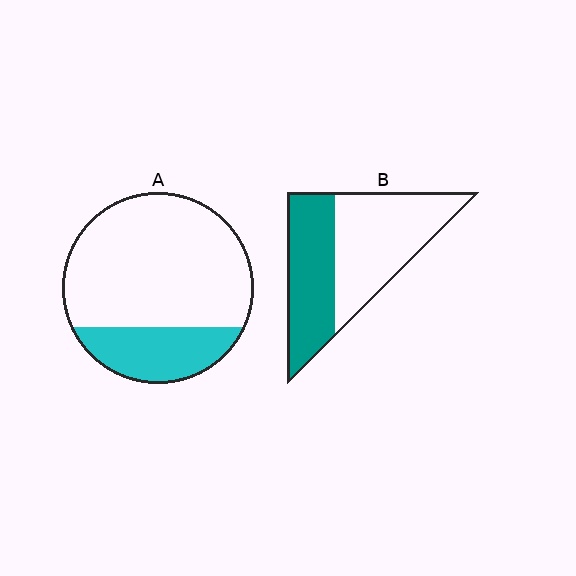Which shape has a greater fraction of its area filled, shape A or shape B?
Shape B.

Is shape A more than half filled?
No.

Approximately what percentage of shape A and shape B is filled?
A is approximately 25% and B is approximately 45%.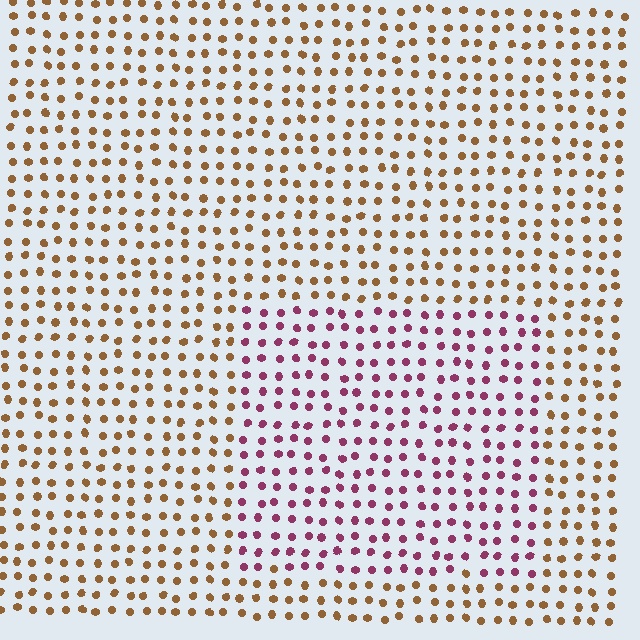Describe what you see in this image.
The image is filled with small brown elements in a uniform arrangement. A rectangle-shaped region is visible where the elements are tinted to a slightly different hue, forming a subtle color boundary.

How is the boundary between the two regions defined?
The boundary is defined purely by a slight shift in hue (about 62 degrees). Spacing, size, and orientation are identical on both sides.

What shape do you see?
I see a rectangle.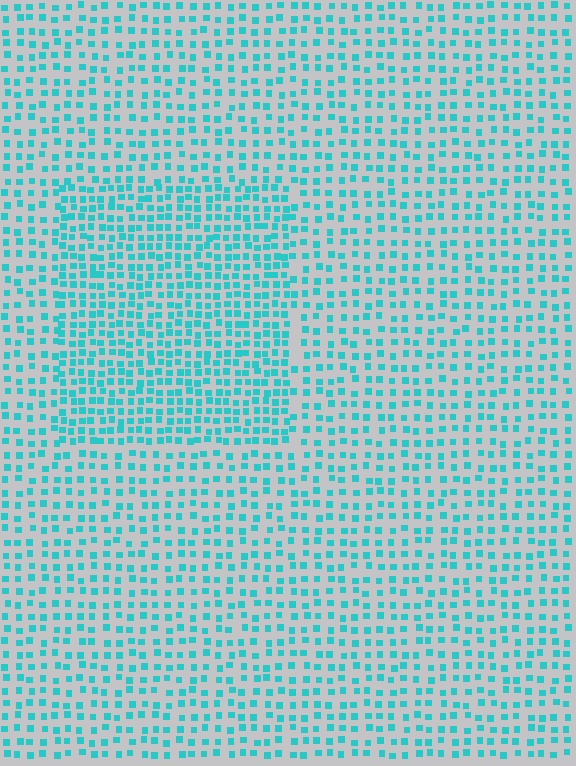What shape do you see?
I see a rectangle.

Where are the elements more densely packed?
The elements are more densely packed inside the rectangle boundary.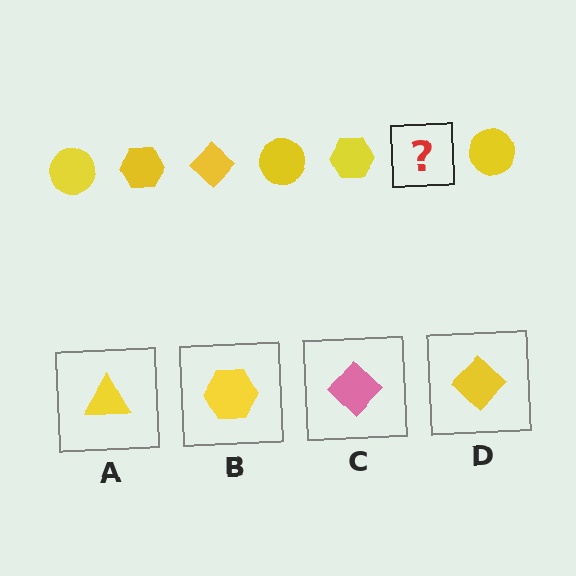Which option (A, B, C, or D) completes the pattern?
D.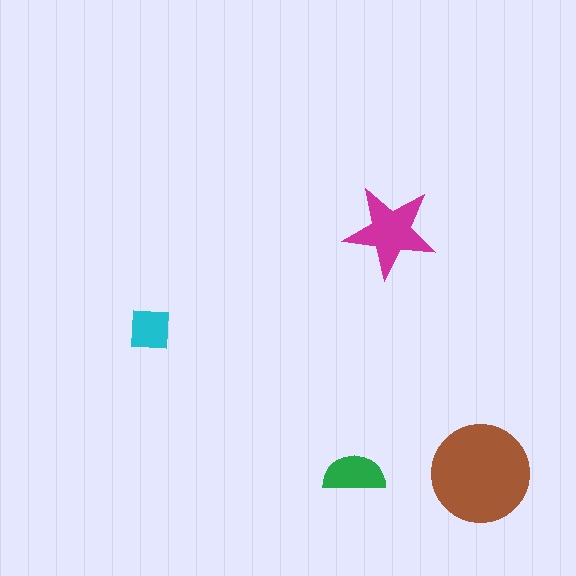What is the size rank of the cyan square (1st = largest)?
4th.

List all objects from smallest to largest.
The cyan square, the green semicircle, the magenta star, the brown circle.